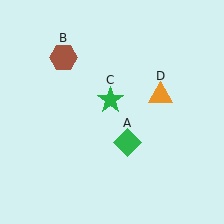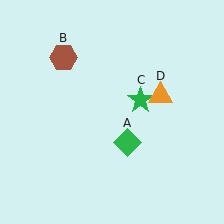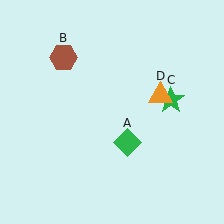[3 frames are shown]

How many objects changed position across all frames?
1 object changed position: green star (object C).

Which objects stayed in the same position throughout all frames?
Green diamond (object A) and brown hexagon (object B) and orange triangle (object D) remained stationary.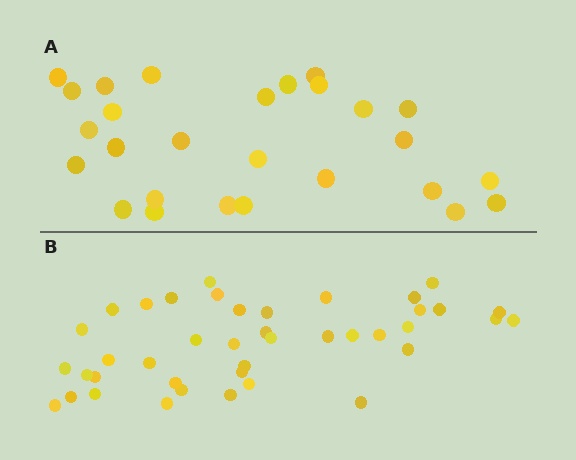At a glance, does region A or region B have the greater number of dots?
Region B (the bottom region) has more dots.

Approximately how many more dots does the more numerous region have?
Region B has approximately 15 more dots than region A.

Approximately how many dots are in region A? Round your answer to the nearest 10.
About 30 dots. (The exact count is 27, which rounds to 30.)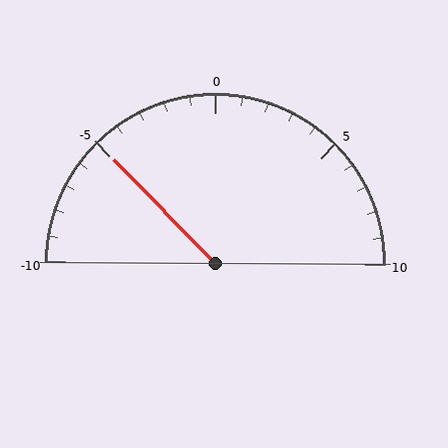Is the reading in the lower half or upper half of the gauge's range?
The reading is in the lower half of the range (-10 to 10).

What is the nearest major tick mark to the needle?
The nearest major tick mark is -5.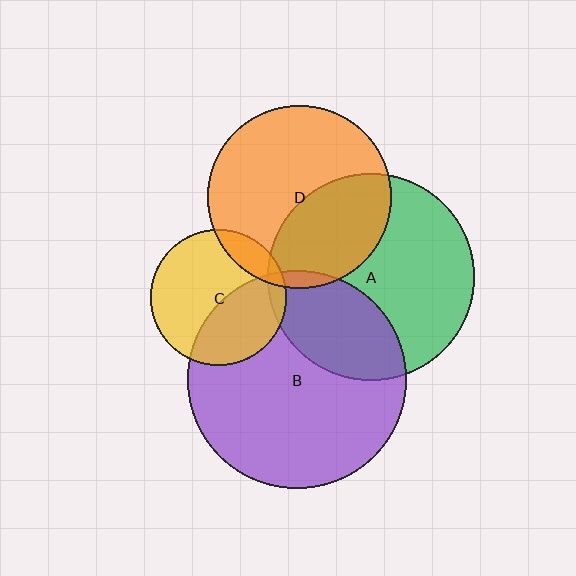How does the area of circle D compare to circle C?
Approximately 1.8 times.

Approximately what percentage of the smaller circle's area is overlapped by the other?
Approximately 5%.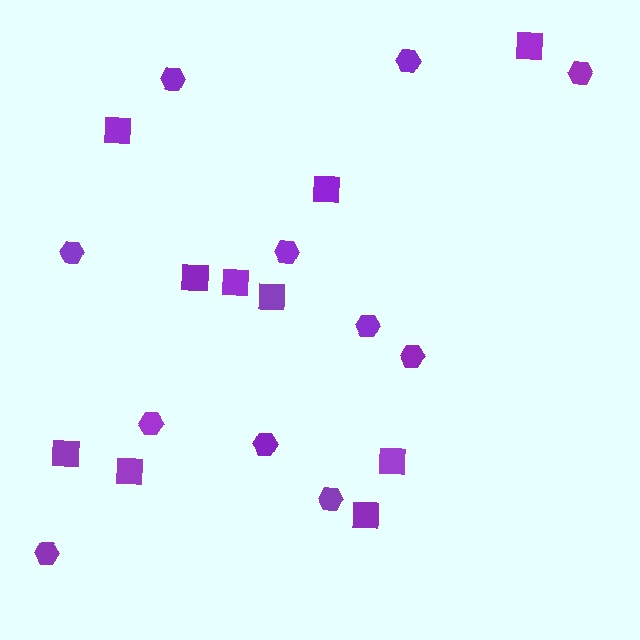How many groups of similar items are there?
There are 2 groups: one group of squares (10) and one group of hexagons (11).